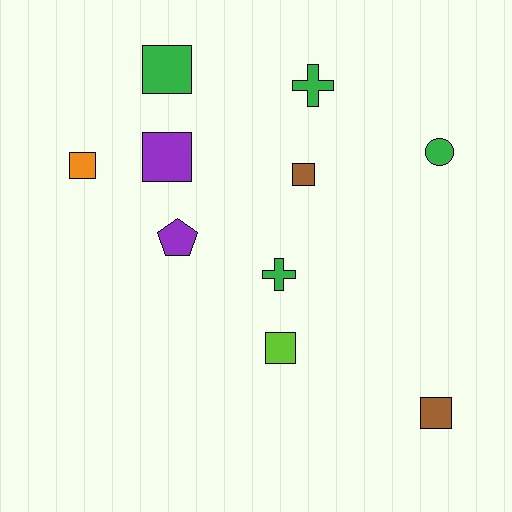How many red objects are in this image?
There are no red objects.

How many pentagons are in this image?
There is 1 pentagon.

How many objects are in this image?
There are 10 objects.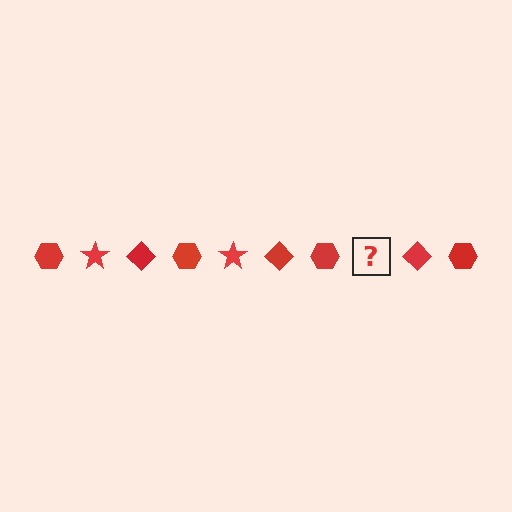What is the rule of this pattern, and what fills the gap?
The rule is that the pattern cycles through hexagon, star, diamond shapes in red. The gap should be filled with a red star.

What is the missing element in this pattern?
The missing element is a red star.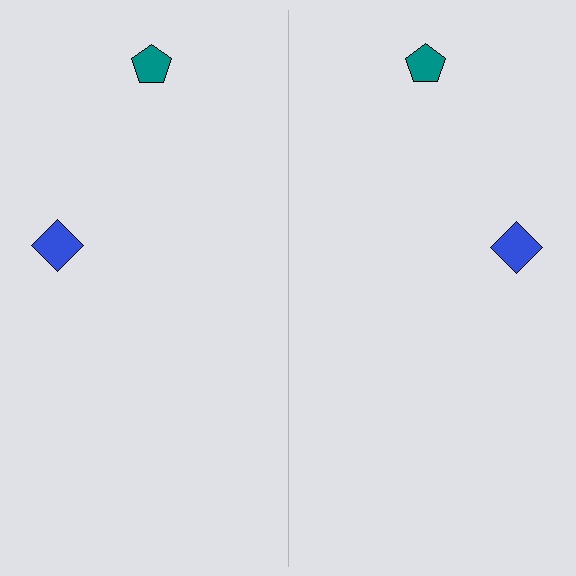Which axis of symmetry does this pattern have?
The pattern has a vertical axis of symmetry running through the center of the image.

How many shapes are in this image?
There are 4 shapes in this image.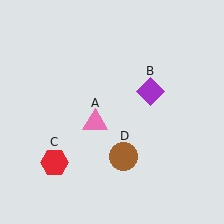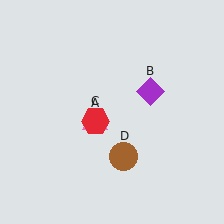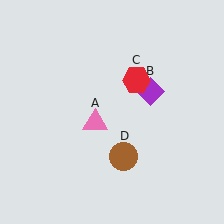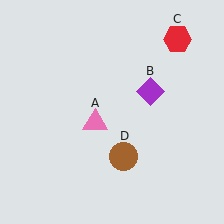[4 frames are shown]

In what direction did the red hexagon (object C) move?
The red hexagon (object C) moved up and to the right.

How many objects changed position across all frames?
1 object changed position: red hexagon (object C).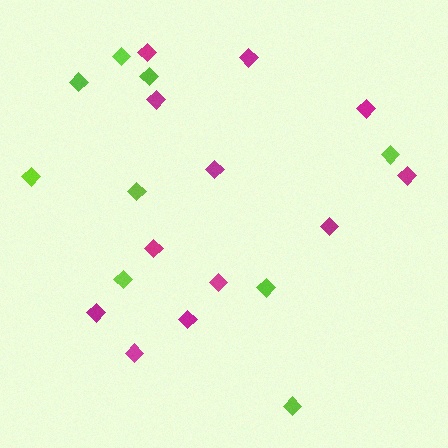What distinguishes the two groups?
There are 2 groups: one group of lime diamonds (9) and one group of magenta diamonds (12).